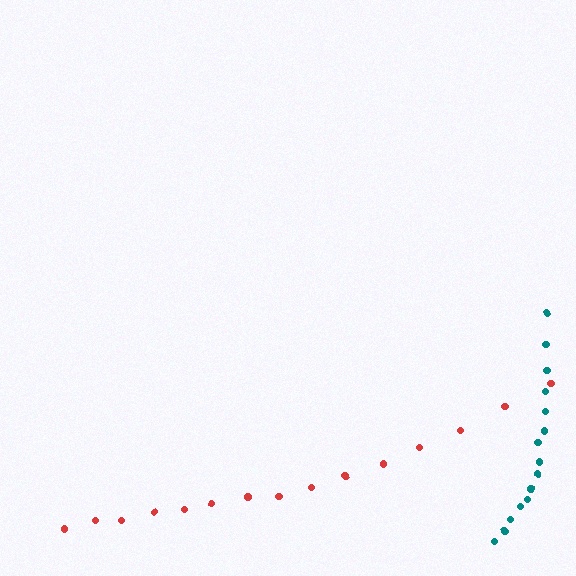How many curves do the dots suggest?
There are 2 distinct paths.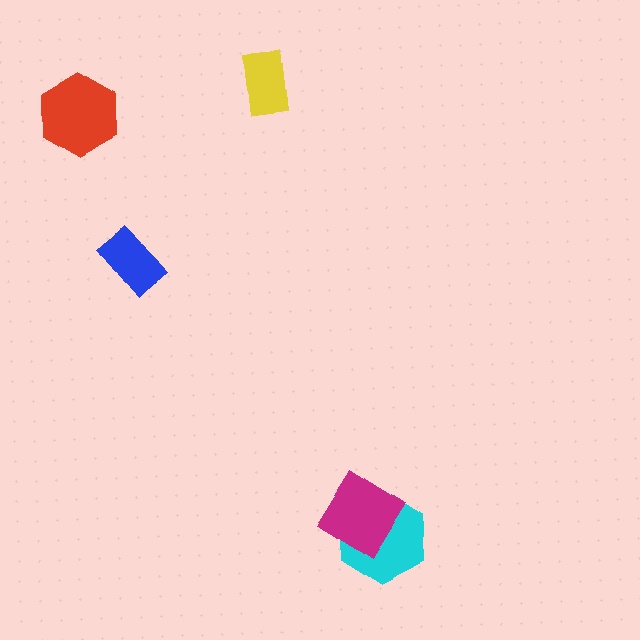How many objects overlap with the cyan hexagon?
1 object overlaps with the cyan hexagon.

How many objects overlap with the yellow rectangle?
0 objects overlap with the yellow rectangle.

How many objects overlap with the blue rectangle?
0 objects overlap with the blue rectangle.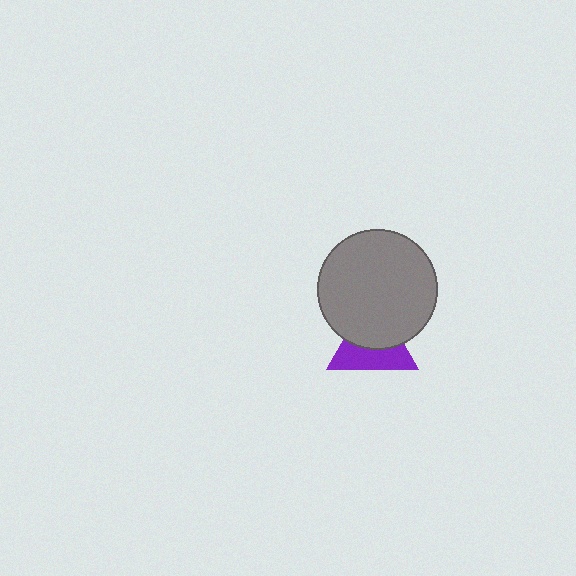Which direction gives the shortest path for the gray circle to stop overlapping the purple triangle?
Moving up gives the shortest separation.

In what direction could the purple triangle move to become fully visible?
The purple triangle could move down. That would shift it out from behind the gray circle entirely.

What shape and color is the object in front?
The object in front is a gray circle.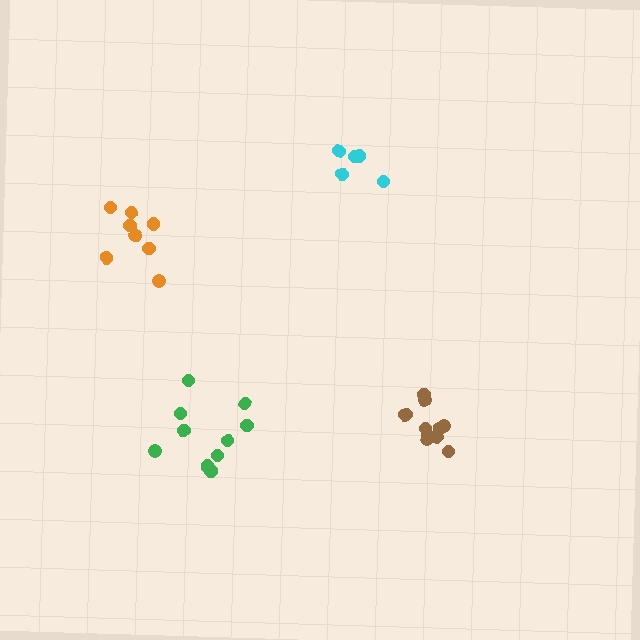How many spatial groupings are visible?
There are 4 spatial groupings.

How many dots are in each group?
Group 1: 11 dots, Group 2: 8 dots, Group 3: 10 dots, Group 4: 5 dots (34 total).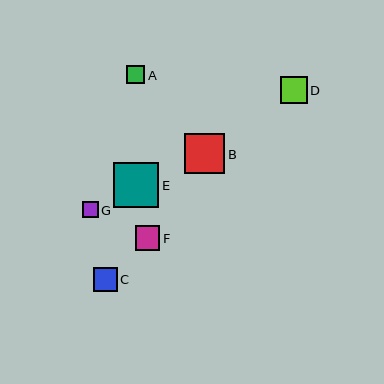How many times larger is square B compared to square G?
Square B is approximately 2.4 times the size of square G.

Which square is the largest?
Square E is the largest with a size of approximately 45 pixels.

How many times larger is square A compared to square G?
Square A is approximately 1.1 times the size of square G.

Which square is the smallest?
Square G is the smallest with a size of approximately 16 pixels.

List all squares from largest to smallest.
From largest to smallest: E, B, D, F, C, A, G.